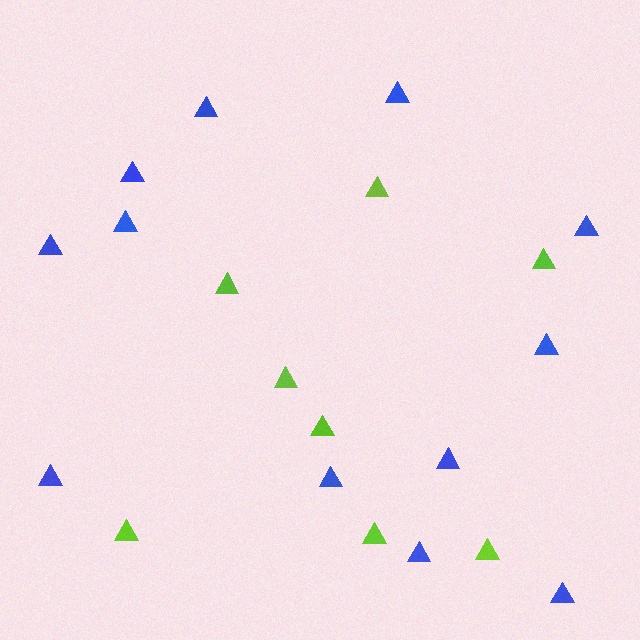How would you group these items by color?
There are 2 groups: one group of lime triangles (8) and one group of blue triangles (12).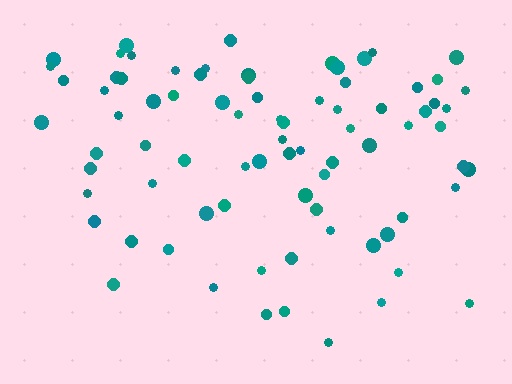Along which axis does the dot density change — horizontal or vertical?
Vertical.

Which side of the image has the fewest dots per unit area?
The bottom.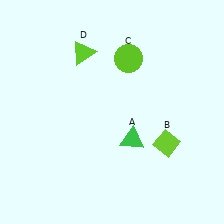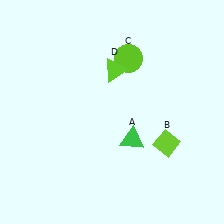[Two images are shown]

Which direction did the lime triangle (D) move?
The lime triangle (D) moved right.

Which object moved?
The lime triangle (D) moved right.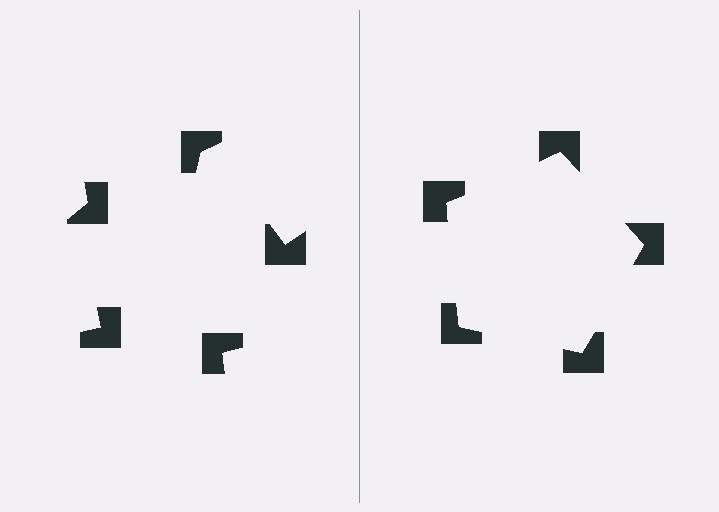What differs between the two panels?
The notched squares are positioned identically on both sides; only the wedge orientations differ. On the right they align to a pentagon; on the left they are misaligned.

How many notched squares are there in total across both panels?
10 — 5 on each side.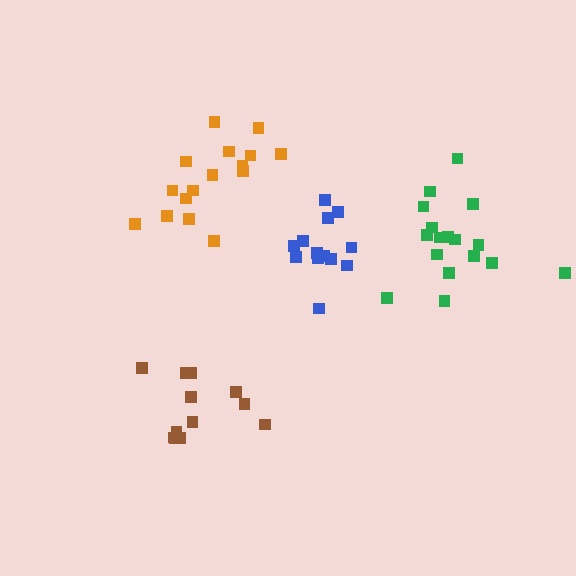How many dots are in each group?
Group 1: 12 dots, Group 2: 16 dots, Group 3: 13 dots, Group 4: 17 dots (58 total).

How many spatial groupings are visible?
There are 4 spatial groupings.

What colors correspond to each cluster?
The clusters are colored: brown, orange, blue, green.